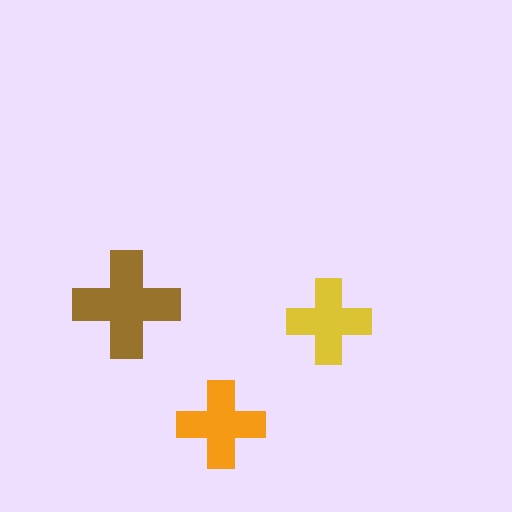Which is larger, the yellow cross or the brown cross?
The brown one.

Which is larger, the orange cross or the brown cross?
The brown one.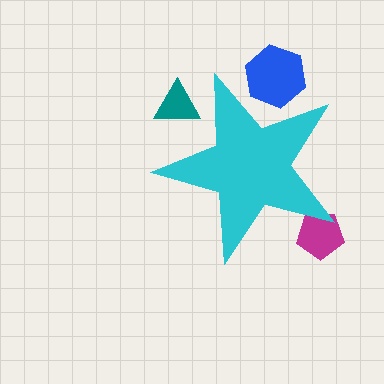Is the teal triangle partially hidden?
Yes, the teal triangle is partially hidden behind the cyan star.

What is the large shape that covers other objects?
A cyan star.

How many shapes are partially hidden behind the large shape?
3 shapes are partially hidden.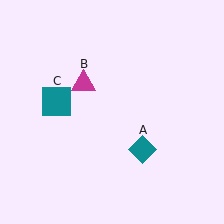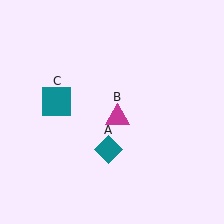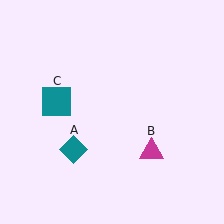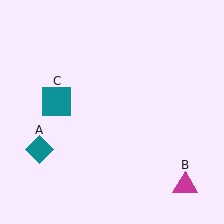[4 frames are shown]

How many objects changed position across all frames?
2 objects changed position: teal diamond (object A), magenta triangle (object B).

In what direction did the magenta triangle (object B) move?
The magenta triangle (object B) moved down and to the right.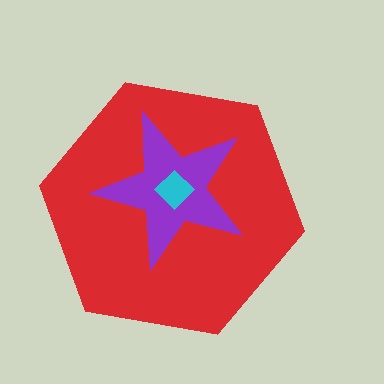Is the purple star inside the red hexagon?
Yes.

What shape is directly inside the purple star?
The cyan diamond.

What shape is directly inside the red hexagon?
The purple star.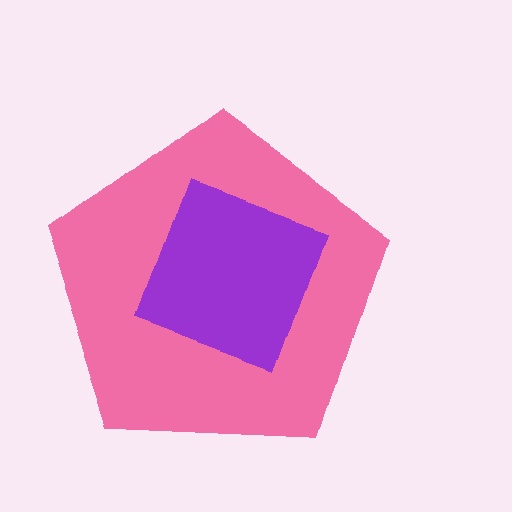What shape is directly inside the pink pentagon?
The purple diamond.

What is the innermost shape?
The purple diamond.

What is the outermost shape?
The pink pentagon.